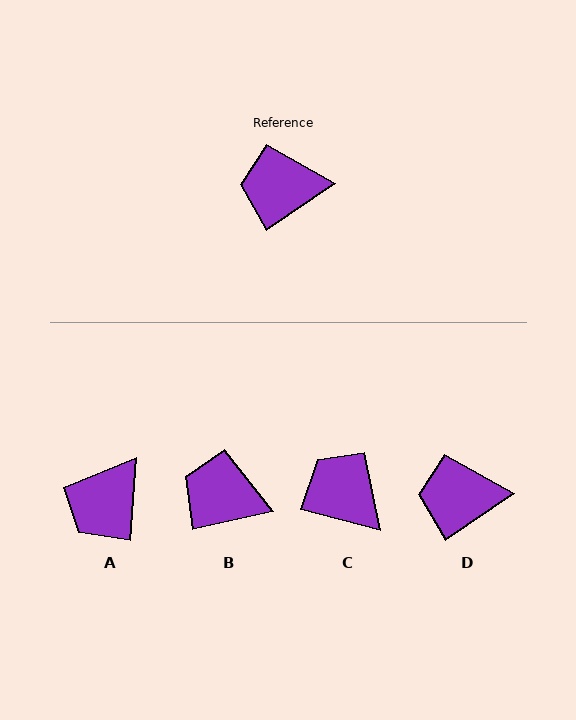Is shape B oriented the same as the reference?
No, it is off by about 22 degrees.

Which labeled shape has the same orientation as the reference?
D.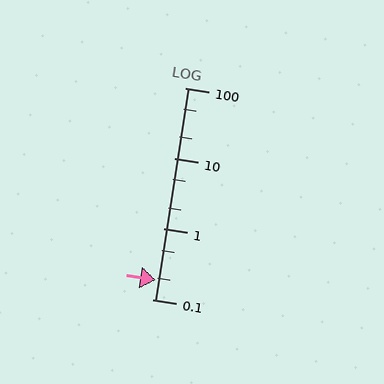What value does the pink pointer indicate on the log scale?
The pointer indicates approximately 0.19.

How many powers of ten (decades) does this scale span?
The scale spans 3 decades, from 0.1 to 100.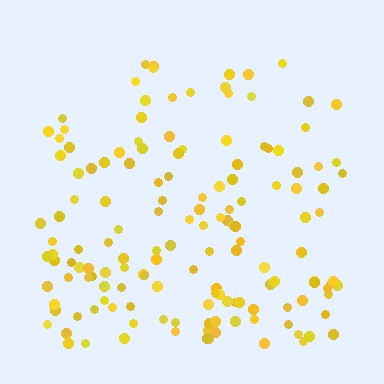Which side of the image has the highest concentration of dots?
The bottom.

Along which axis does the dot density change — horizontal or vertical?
Vertical.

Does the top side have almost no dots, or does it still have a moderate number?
Still a moderate number, just noticeably fewer than the bottom.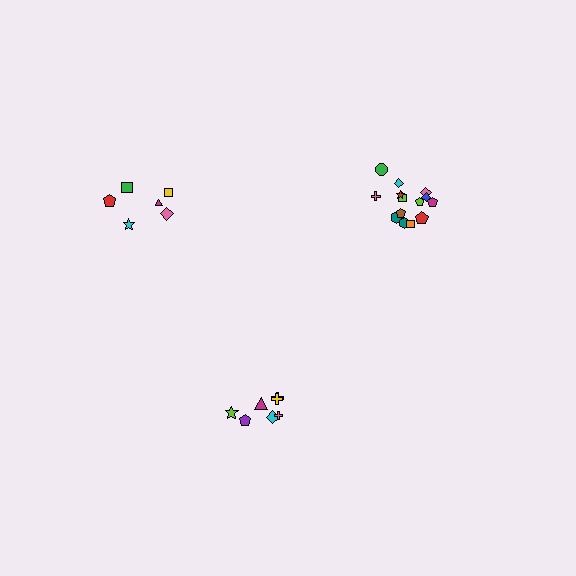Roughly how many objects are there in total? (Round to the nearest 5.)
Roughly 30 objects in total.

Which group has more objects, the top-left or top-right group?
The top-right group.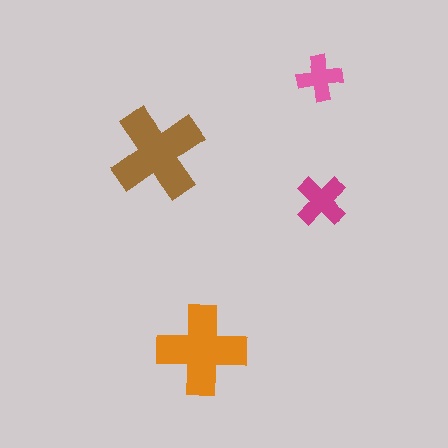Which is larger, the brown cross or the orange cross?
The brown one.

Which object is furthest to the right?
The magenta cross is rightmost.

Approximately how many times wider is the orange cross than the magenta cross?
About 1.5 times wider.